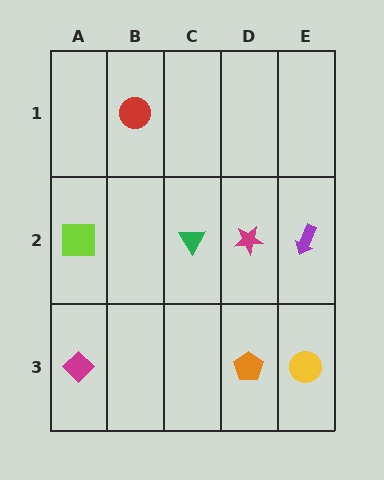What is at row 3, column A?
A magenta diamond.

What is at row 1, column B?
A red circle.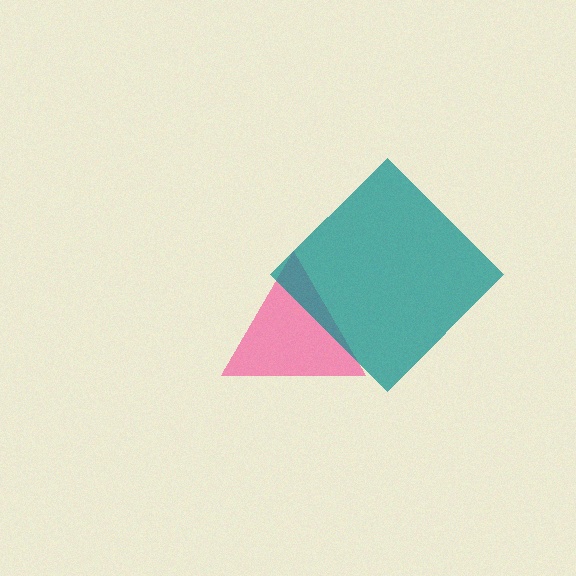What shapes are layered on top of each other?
The layered shapes are: a pink triangle, a teal diamond.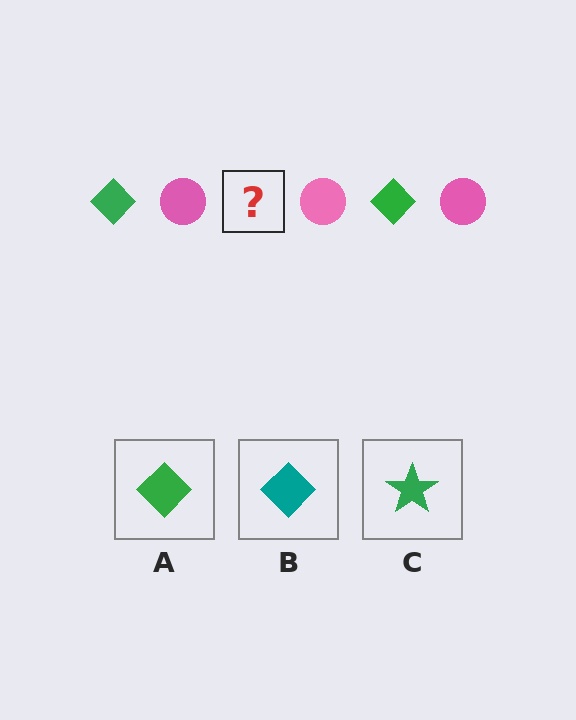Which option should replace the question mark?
Option A.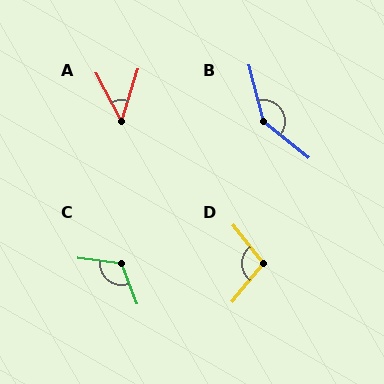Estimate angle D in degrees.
Approximately 103 degrees.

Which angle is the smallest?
A, at approximately 46 degrees.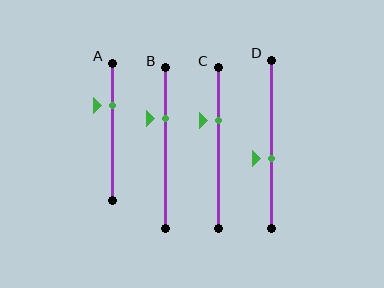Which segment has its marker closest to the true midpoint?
Segment D has its marker closest to the true midpoint.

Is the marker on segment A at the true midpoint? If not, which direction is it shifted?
No, the marker on segment A is shifted upward by about 19% of the segment length.